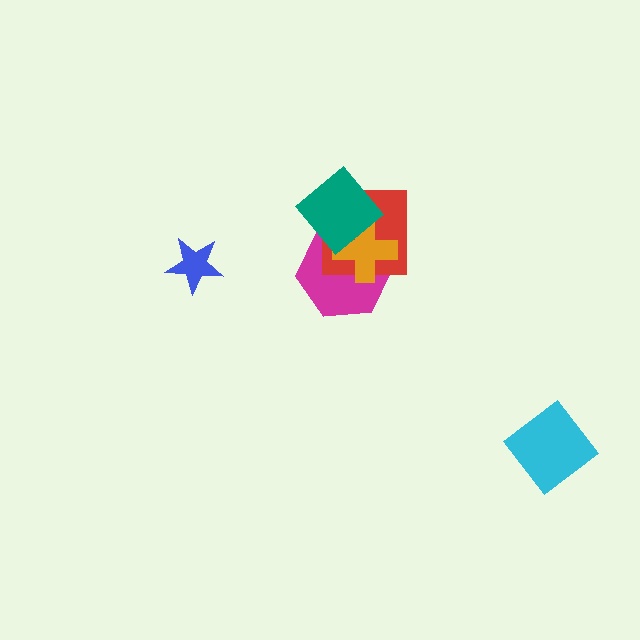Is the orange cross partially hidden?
Yes, it is partially covered by another shape.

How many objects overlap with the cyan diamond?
0 objects overlap with the cyan diamond.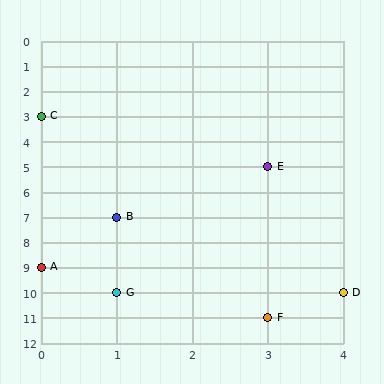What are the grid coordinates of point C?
Point C is at grid coordinates (0, 3).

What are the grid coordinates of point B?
Point B is at grid coordinates (1, 7).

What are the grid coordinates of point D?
Point D is at grid coordinates (4, 10).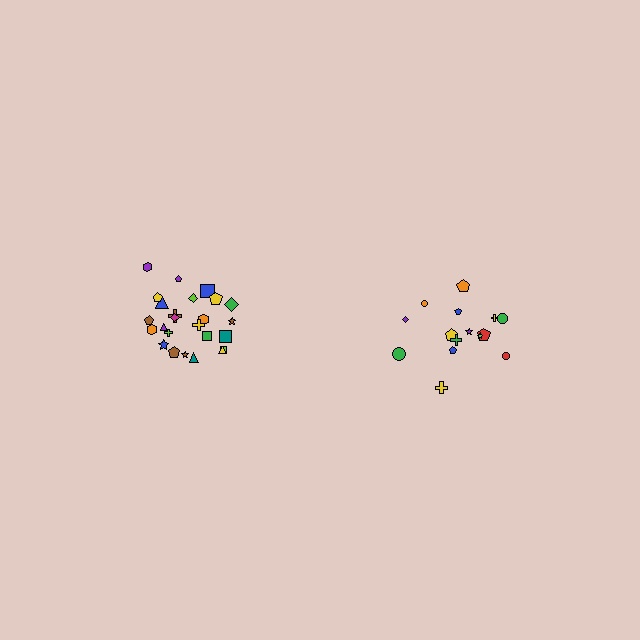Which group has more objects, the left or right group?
The left group.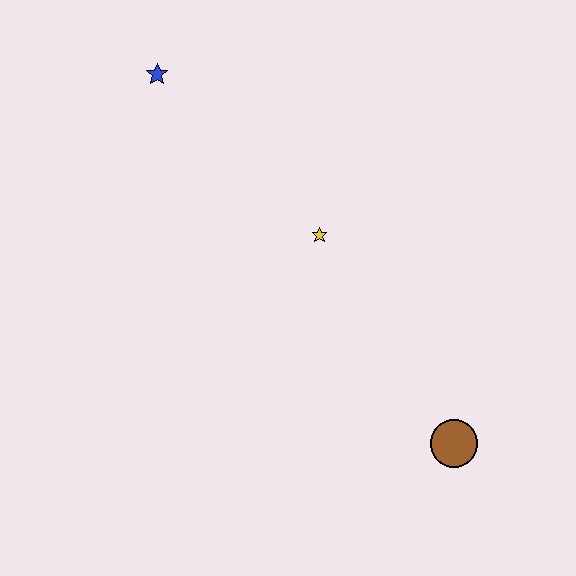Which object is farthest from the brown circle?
The blue star is farthest from the brown circle.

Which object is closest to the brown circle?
The yellow star is closest to the brown circle.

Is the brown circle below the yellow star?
Yes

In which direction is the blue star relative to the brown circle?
The blue star is above the brown circle.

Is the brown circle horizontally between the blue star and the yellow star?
No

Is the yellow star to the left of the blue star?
No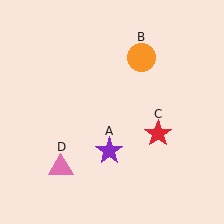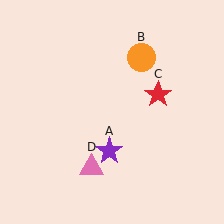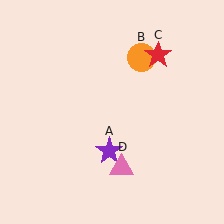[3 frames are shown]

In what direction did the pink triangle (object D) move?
The pink triangle (object D) moved right.